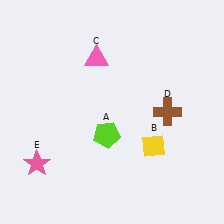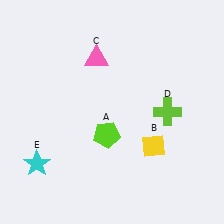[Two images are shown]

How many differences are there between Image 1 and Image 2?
There are 2 differences between the two images.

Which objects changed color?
D changed from brown to lime. E changed from pink to cyan.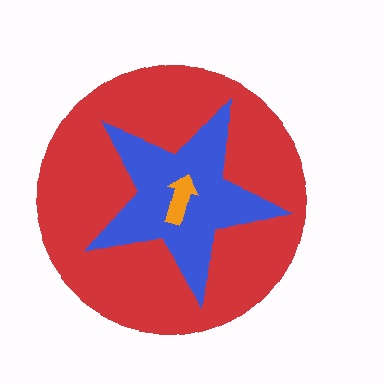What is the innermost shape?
The orange arrow.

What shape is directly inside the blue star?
The orange arrow.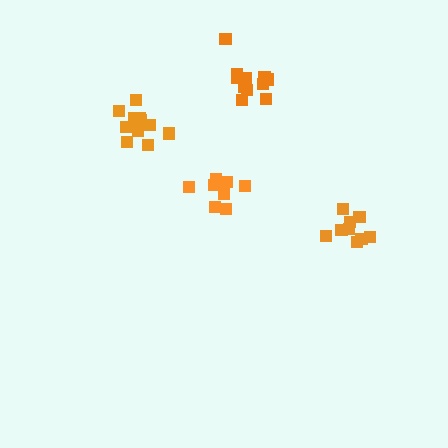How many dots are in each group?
Group 1: 11 dots, Group 2: 9 dots, Group 3: 10 dots, Group 4: 12 dots (42 total).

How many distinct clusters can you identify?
There are 4 distinct clusters.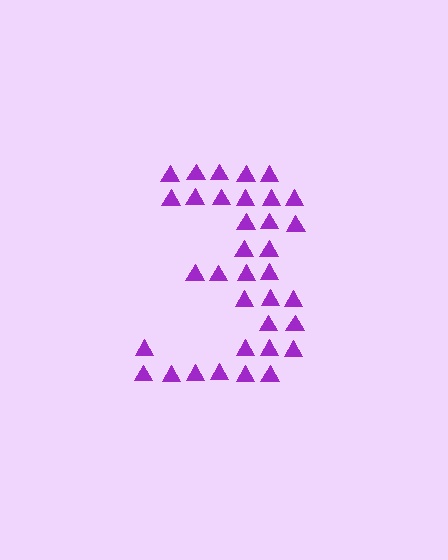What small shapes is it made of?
It is made of small triangles.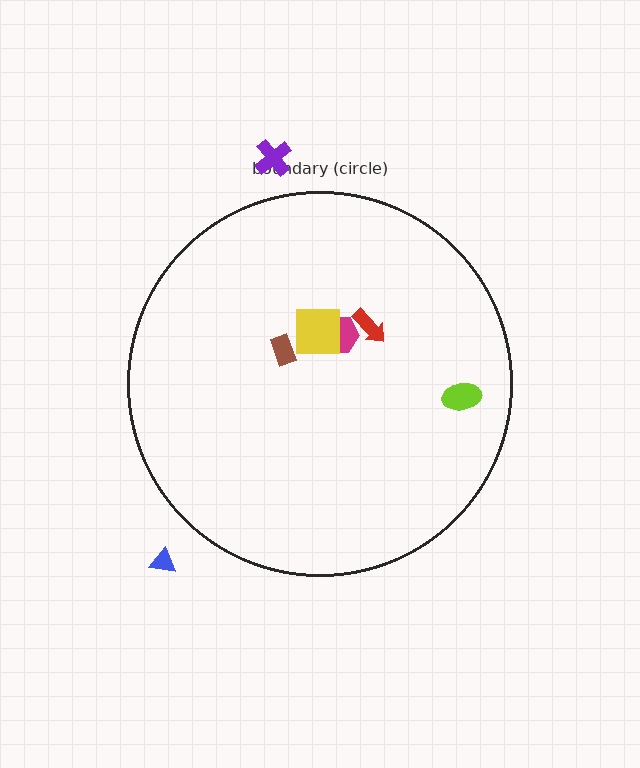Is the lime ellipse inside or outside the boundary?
Inside.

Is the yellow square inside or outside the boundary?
Inside.